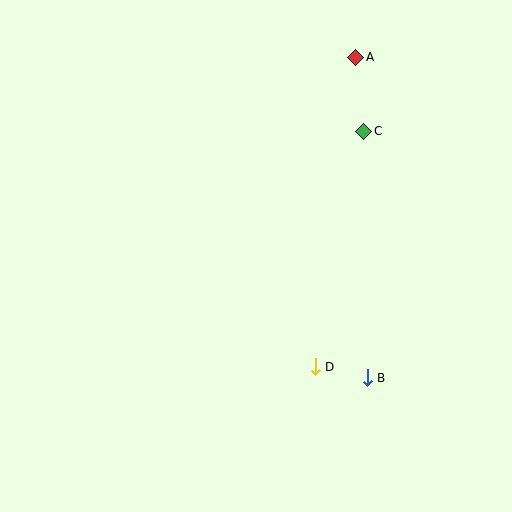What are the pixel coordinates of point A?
Point A is at (356, 57).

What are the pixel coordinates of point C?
Point C is at (364, 131).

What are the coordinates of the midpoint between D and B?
The midpoint between D and B is at (341, 372).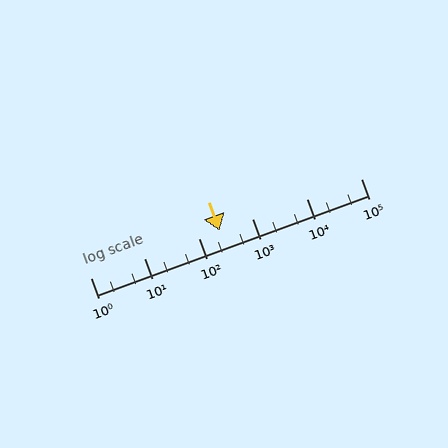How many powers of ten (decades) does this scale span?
The scale spans 5 decades, from 1 to 100000.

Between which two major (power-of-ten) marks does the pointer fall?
The pointer is between 100 and 1000.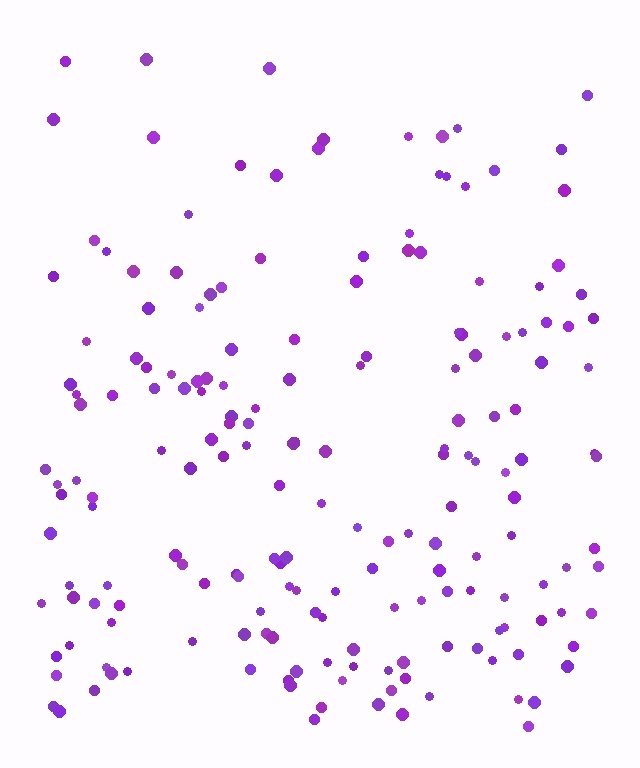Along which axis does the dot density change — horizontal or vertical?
Vertical.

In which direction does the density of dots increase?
From top to bottom, with the bottom side densest.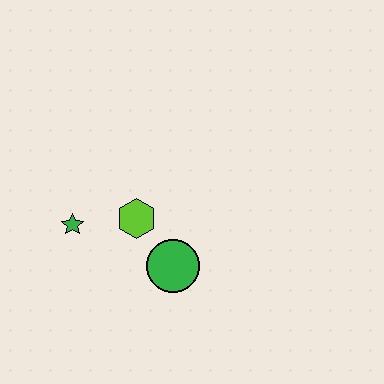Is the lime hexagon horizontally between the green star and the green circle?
Yes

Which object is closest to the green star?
The lime hexagon is closest to the green star.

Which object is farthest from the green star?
The green circle is farthest from the green star.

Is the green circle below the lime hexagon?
Yes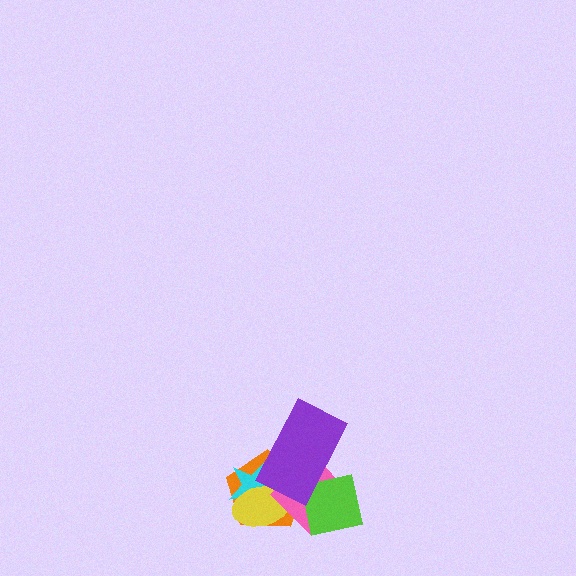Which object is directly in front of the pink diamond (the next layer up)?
The lime square is directly in front of the pink diamond.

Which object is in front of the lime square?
The purple rectangle is in front of the lime square.